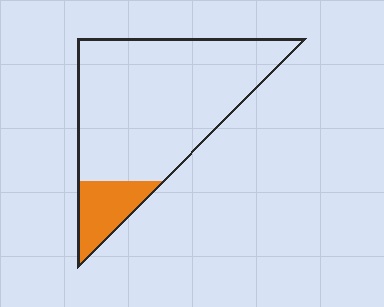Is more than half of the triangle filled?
No.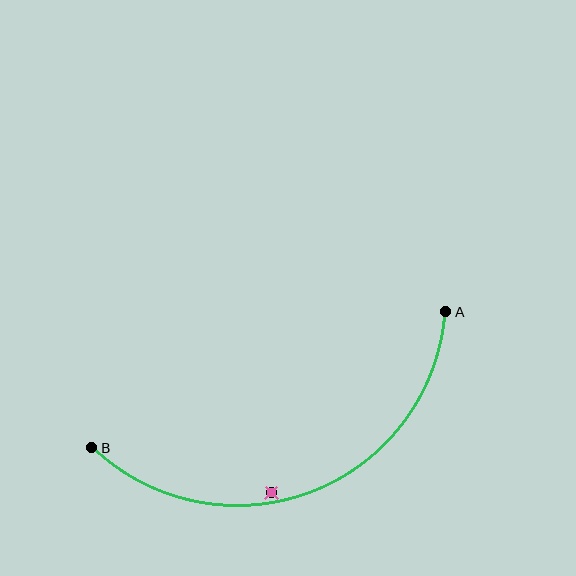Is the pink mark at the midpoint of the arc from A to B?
No — the pink mark does not lie on the arc at all. It sits slightly inside the curve.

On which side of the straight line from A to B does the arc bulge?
The arc bulges below the straight line connecting A and B.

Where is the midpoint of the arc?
The arc midpoint is the point on the curve farthest from the straight line joining A and B. It sits below that line.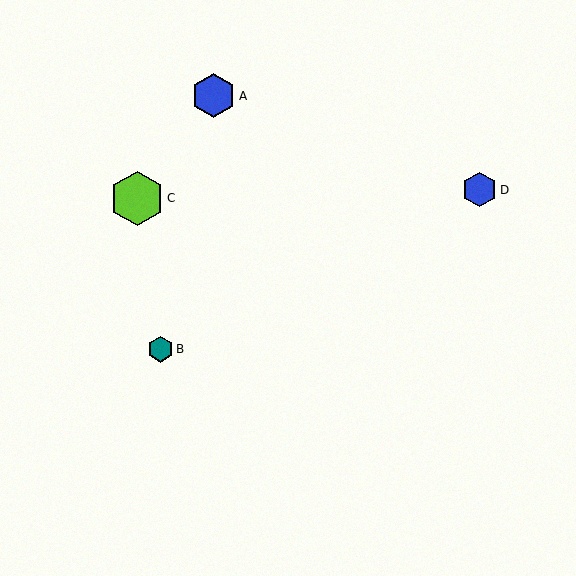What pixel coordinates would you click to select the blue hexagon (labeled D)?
Click at (479, 190) to select the blue hexagon D.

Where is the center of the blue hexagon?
The center of the blue hexagon is at (479, 190).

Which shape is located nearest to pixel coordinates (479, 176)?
The blue hexagon (labeled D) at (479, 190) is nearest to that location.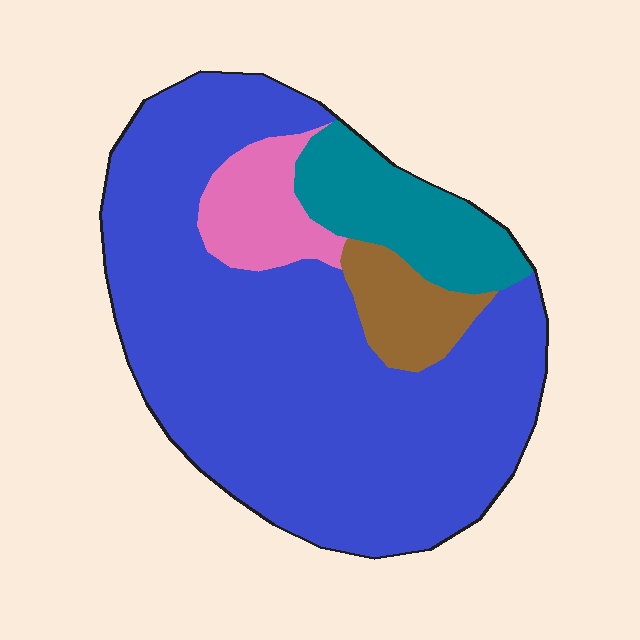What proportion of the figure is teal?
Teal takes up about one eighth (1/8) of the figure.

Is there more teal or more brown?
Teal.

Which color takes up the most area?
Blue, at roughly 70%.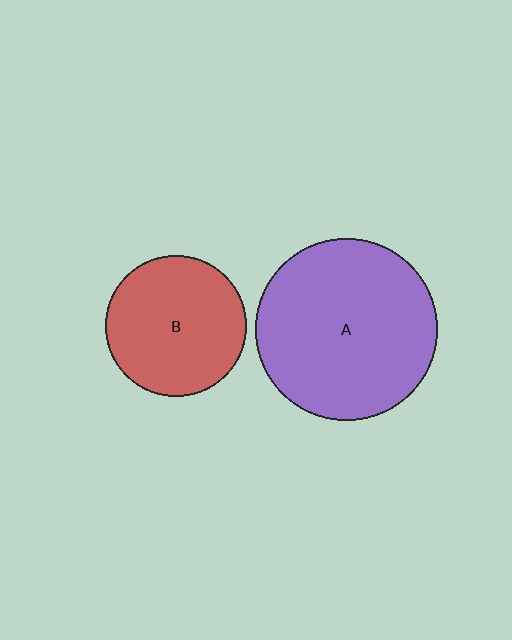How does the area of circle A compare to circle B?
Approximately 1.6 times.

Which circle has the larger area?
Circle A (purple).